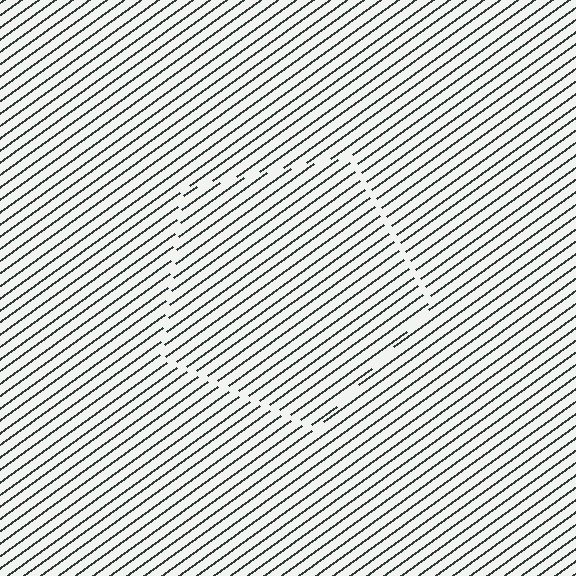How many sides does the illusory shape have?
5 sides — the line-ends trace a pentagon.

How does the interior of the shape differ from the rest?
The interior of the shape contains the same grating, shifted by half a period — the contour is defined by the phase discontinuity where line-ends from the inner and outer gratings abut.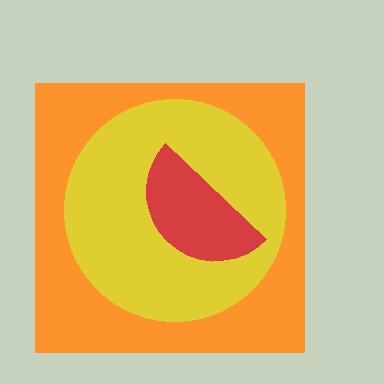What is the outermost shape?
The orange square.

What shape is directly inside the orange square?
The yellow circle.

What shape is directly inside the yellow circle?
The red semicircle.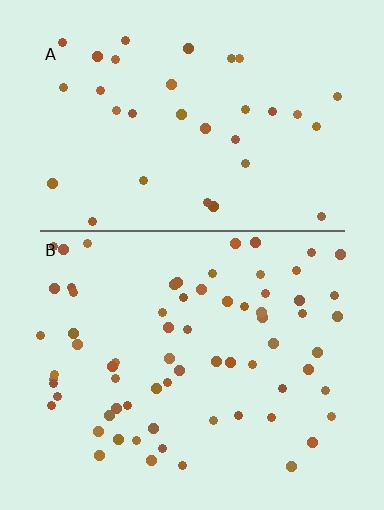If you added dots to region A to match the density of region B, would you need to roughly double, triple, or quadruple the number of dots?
Approximately double.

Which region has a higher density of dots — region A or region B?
B (the bottom).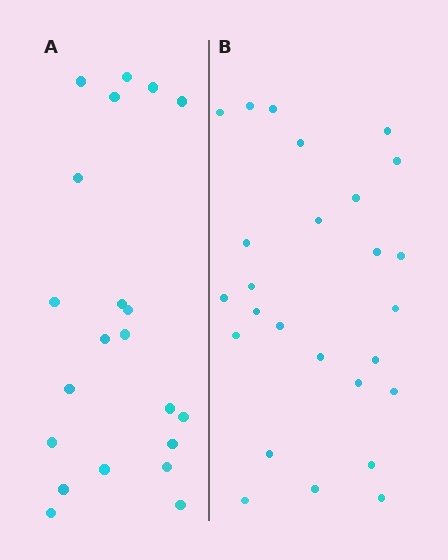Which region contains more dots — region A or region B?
Region B (the right region) has more dots.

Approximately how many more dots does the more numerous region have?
Region B has about 5 more dots than region A.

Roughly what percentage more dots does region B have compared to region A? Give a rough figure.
About 25% more.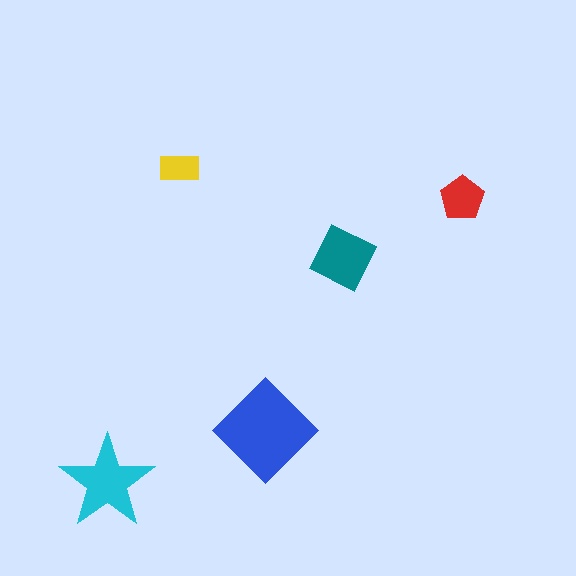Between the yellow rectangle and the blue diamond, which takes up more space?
The blue diamond.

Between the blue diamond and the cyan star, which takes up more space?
The blue diamond.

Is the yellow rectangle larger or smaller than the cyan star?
Smaller.